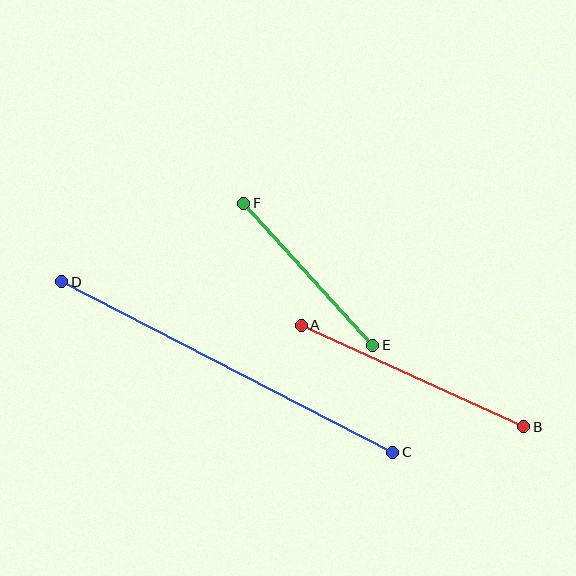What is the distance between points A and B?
The distance is approximately 244 pixels.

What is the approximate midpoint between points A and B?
The midpoint is at approximately (412, 376) pixels.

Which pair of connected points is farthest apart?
Points C and D are farthest apart.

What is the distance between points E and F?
The distance is approximately 192 pixels.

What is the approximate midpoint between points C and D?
The midpoint is at approximately (227, 367) pixels.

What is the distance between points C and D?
The distance is approximately 372 pixels.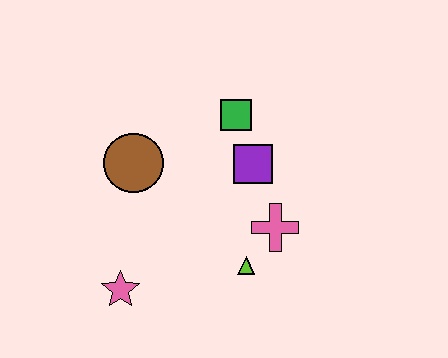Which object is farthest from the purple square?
The pink star is farthest from the purple square.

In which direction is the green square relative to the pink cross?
The green square is above the pink cross.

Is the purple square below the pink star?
No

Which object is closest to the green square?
The purple square is closest to the green square.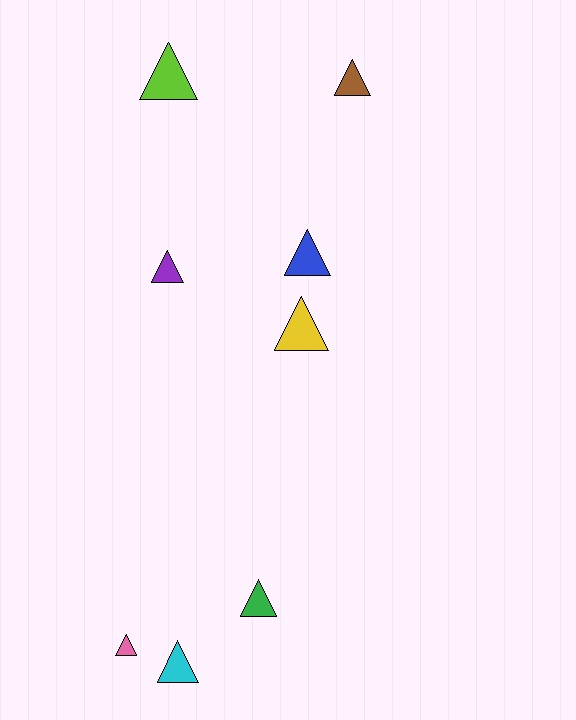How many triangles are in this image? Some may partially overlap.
There are 8 triangles.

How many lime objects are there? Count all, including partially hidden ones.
There is 1 lime object.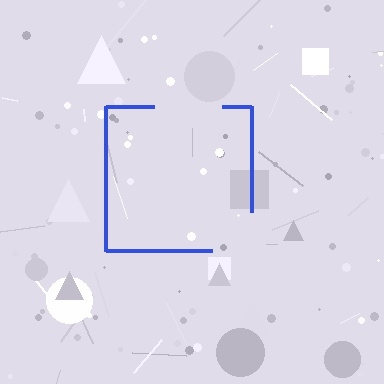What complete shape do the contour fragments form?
The contour fragments form a square.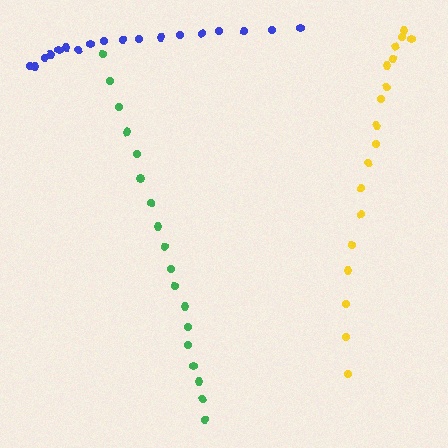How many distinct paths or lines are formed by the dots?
There are 3 distinct paths.